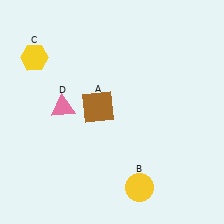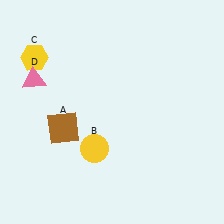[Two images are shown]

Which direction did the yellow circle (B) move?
The yellow circle (B) moved left.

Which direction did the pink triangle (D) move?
The pink triangle (D) moved left.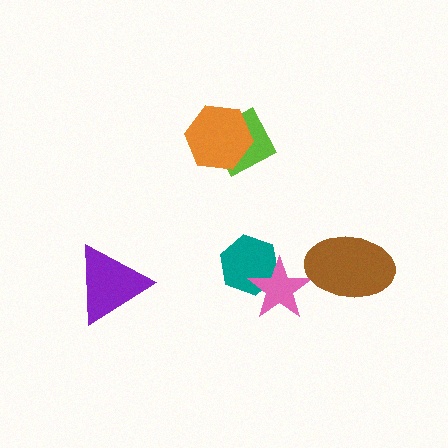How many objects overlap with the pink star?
1 object overlaps with the pink star.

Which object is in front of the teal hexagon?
The pink star is in front of the teal hexagon.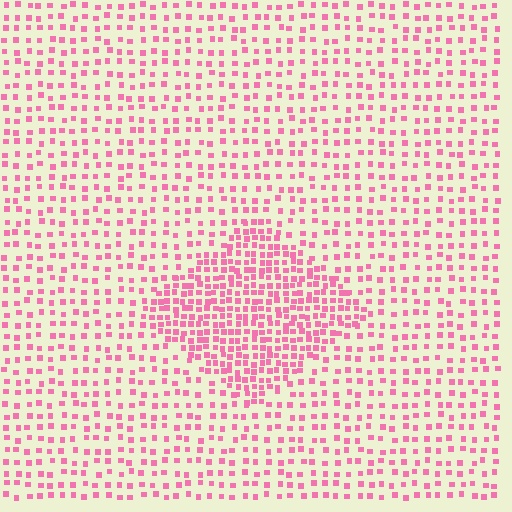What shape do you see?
I see a diamond.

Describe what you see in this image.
The image contains small pink elements arranged at two different densities. A diamond-shaped region is visible where the elements are more densely packed than the surrounding area.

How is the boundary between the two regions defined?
The boundary is defined by a change in element density (approximately 2.1x ratio). All elements are the same color, size, and shape.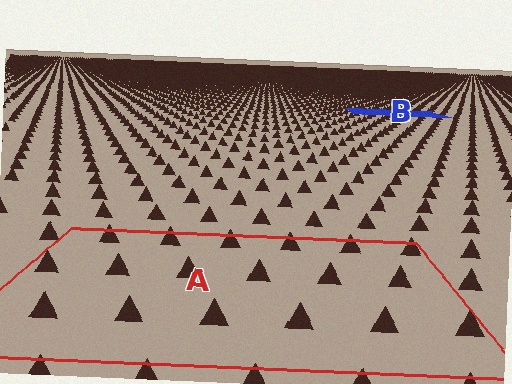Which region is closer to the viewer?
Region A is closer. The texture elements there are larger and more spread out.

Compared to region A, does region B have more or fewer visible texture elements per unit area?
Region B has more texture elements per unit area — they are packed more densely because it is farther away.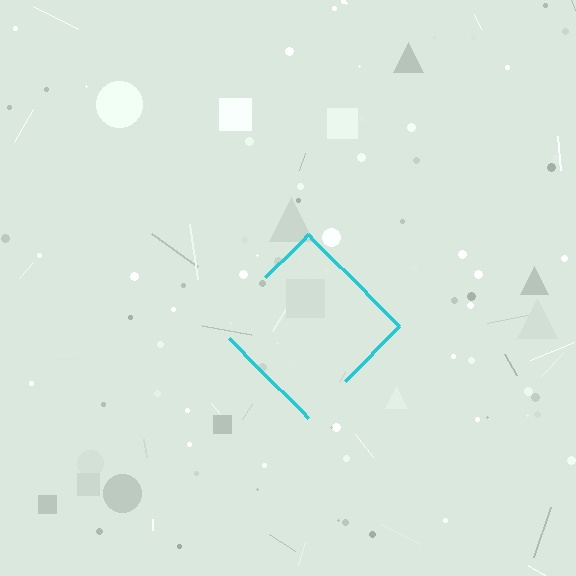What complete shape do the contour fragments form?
The contour fragments form a diamond.